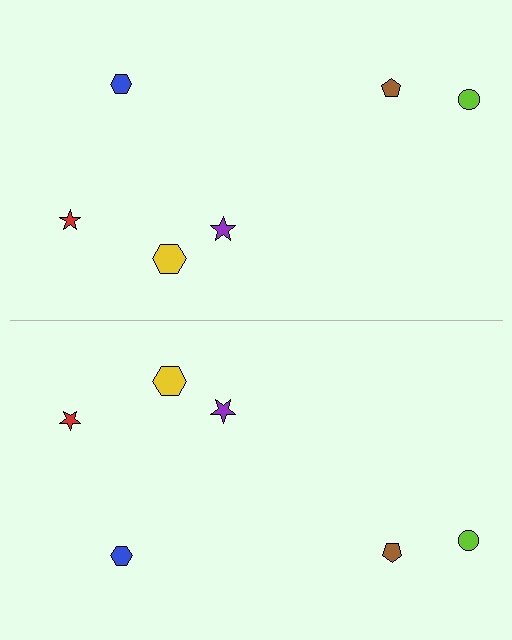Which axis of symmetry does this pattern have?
The pattern has a horizontal axis of symmetry running through the center of the image.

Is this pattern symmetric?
Yes, this pattern has bilateral (reflection) symmetry.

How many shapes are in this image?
There are 12 shapes in this image.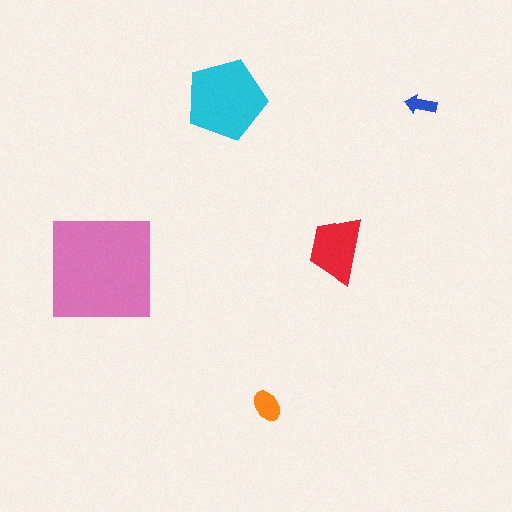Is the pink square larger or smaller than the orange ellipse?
Larger.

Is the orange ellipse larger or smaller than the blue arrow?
Larger.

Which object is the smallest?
The blue arrow.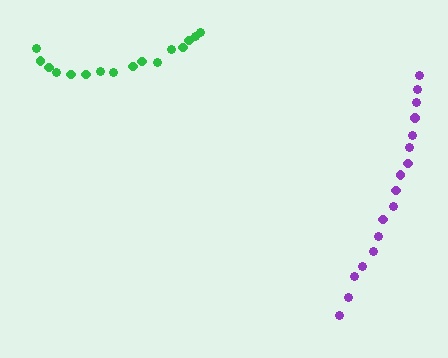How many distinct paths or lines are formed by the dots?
There are 2 distinct paths.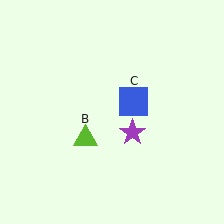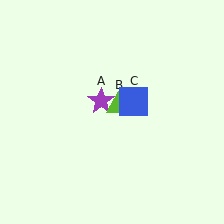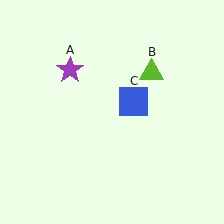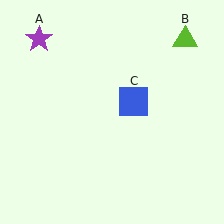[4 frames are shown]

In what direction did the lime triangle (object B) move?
The lime triangle (object B) moved up and to the right.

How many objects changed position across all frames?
2 objects changed position: purple star (object A), lime triangle (object B).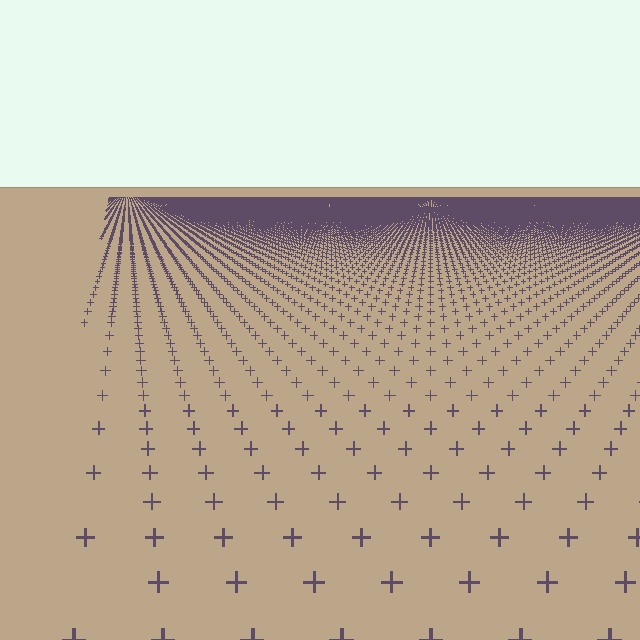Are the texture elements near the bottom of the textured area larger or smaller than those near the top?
Larger. Near the bottom, elements are closer to the viewer and appear at a bigger on-screen size.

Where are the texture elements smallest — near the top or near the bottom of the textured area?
Near the top.